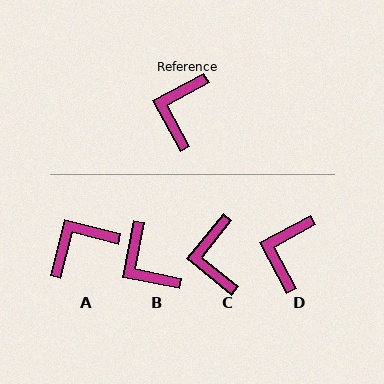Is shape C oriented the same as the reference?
No, it is off by about 23 degrees.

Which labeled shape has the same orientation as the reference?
D.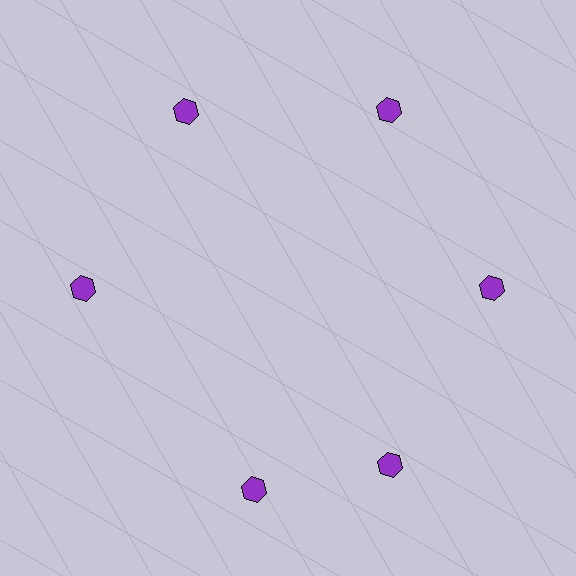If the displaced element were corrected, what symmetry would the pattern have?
It would have 6-fold rotational symmetry — the pattern would map onto itself every 60 degrees.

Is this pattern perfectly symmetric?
No. The 6 purple hexagons are arranged in a ring, but one element near the 7 o'clock position is rotated out of alignment along the ring, breaking the 6-fold rotational symmetry.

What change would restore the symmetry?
The symmetry would be restored by rotating it back into even spacing with its neighbors so that all 6 hexagons sit at equal angles and equal distance from the center.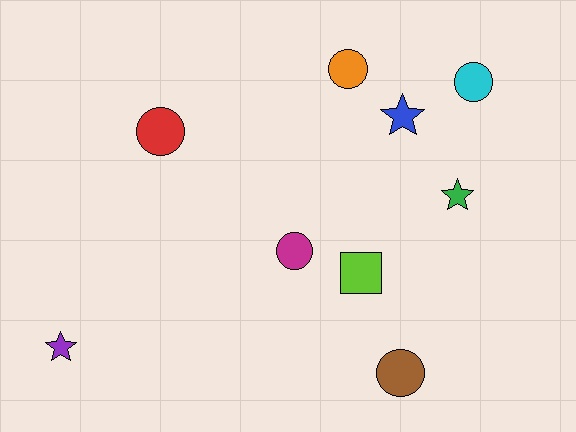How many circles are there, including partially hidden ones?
There are 5 circles.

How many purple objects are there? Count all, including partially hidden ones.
There is 1 purple object.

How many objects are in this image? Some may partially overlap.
There are 9 objects.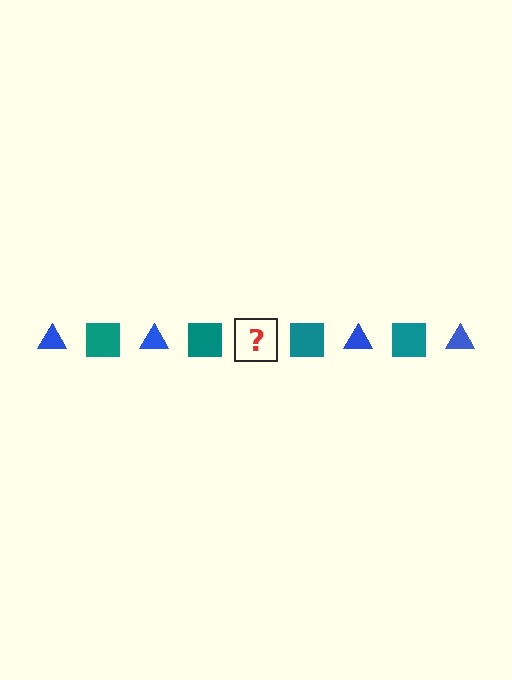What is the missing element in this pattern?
The missing element is a blue triangle.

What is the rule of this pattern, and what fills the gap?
The rule is that the pattern alternates between blue triangle and teal square. The gap should be filled with a blue triangle.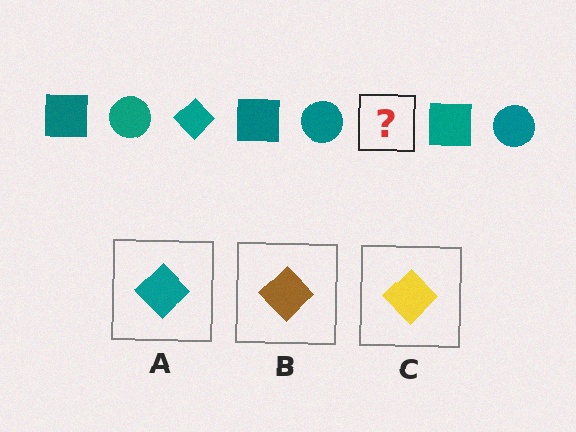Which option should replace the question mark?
Option A.